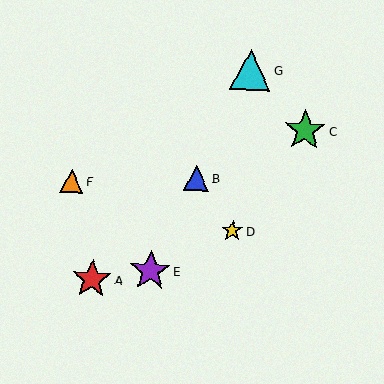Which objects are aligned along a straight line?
Objects B, E, G are aligned along a straight line.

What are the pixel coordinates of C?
Object C is at (305, 130).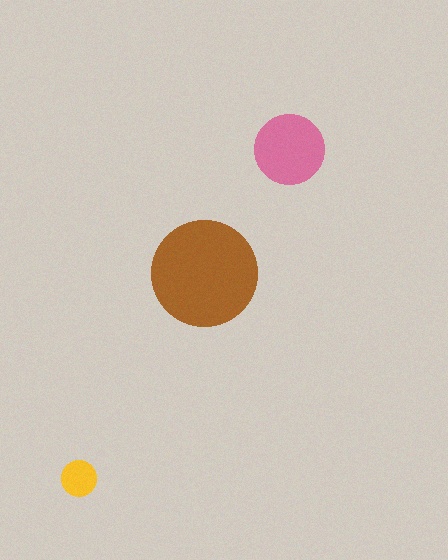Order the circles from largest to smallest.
the brown one, the pink one, the yellow one.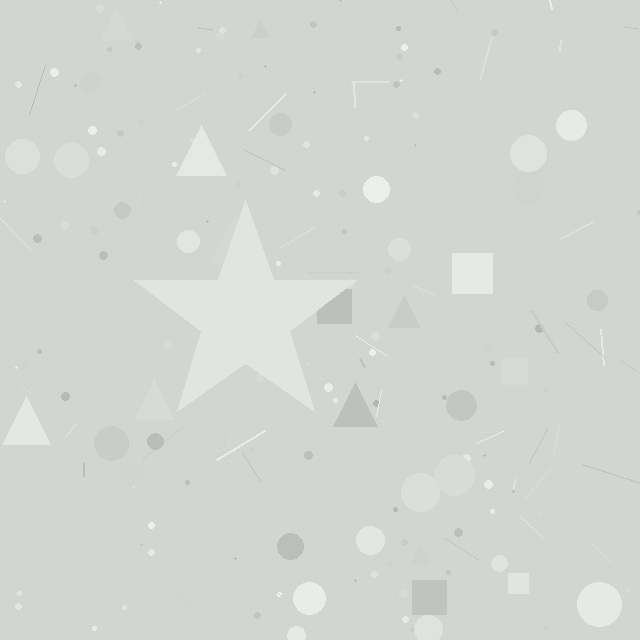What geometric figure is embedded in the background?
A star is embedded in the background.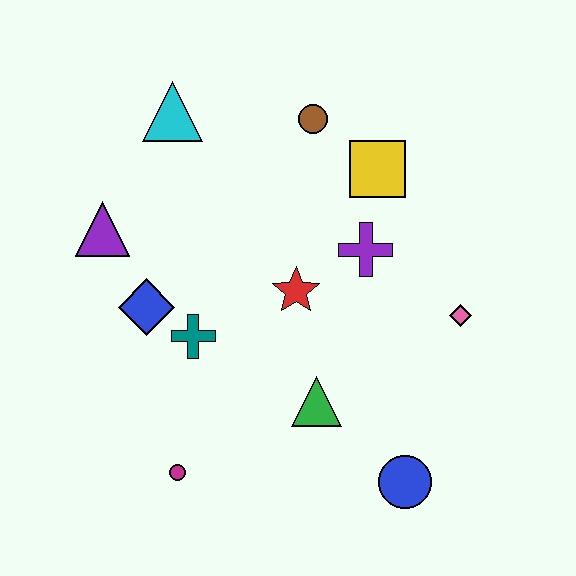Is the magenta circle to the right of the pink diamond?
No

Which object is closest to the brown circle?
The yellow square is closest to the brown circle.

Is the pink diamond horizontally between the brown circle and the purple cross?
No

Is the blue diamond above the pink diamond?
Yes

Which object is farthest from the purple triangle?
The blue circle is farthest from the purple triangle.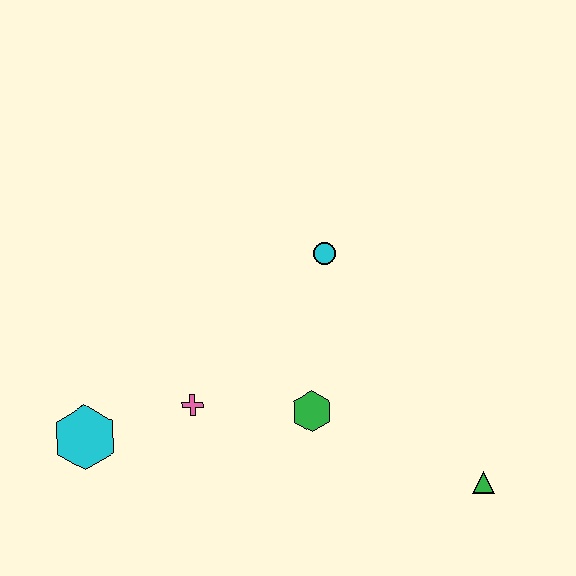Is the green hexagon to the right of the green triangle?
No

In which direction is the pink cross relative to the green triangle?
The pink cross is to the left of the green triangle.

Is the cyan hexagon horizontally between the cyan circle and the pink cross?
No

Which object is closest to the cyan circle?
The green hexagon is closest to the cyan circle.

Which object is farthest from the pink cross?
The green triangle is farthest from the pink cross.